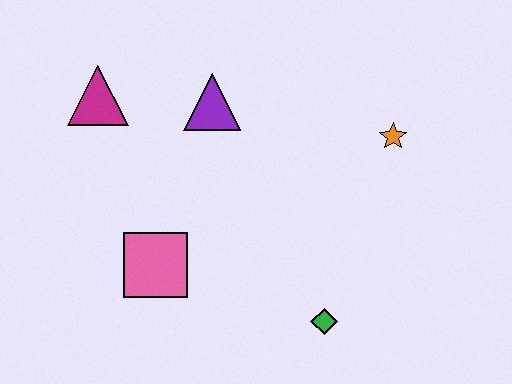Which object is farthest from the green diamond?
The magenta triangle is farthest from the green diamond.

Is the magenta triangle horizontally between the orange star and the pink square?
No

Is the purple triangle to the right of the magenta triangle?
Yes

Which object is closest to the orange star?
The purple triangle is closest to the orange star.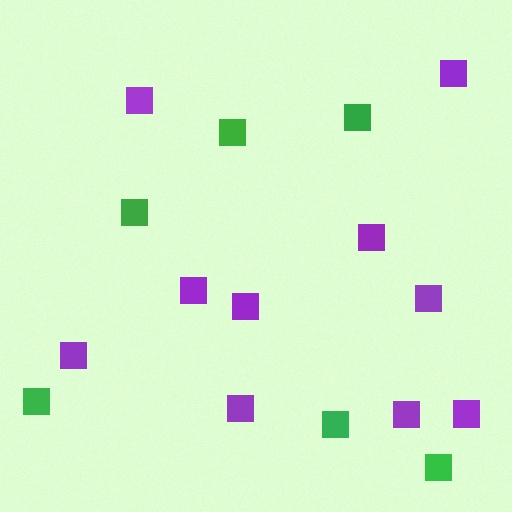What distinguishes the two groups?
There are 2 groups: one group of green squares (6) and one group of purple squares (10).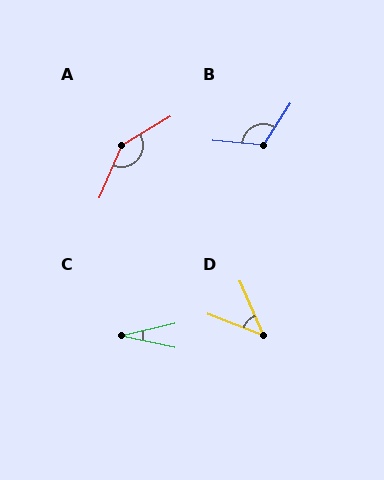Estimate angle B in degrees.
Approximately 118 degrees.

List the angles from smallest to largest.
C (25°), D (47°), B (118°), A (143°).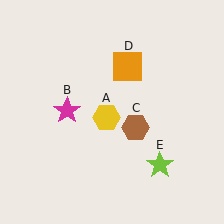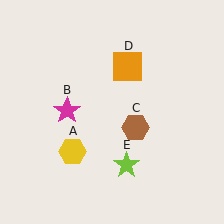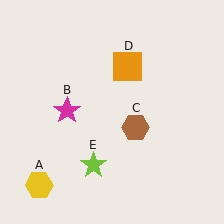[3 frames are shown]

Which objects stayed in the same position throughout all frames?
Magenta star (object B) and brown hexagon (object C) and orange square (object D) remained stationary.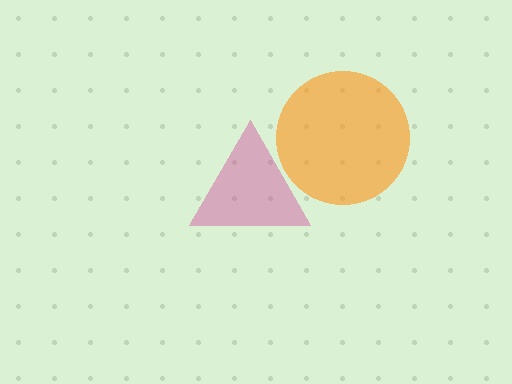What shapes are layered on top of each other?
The layered shapes are: a magenta triangle, an orange circle.